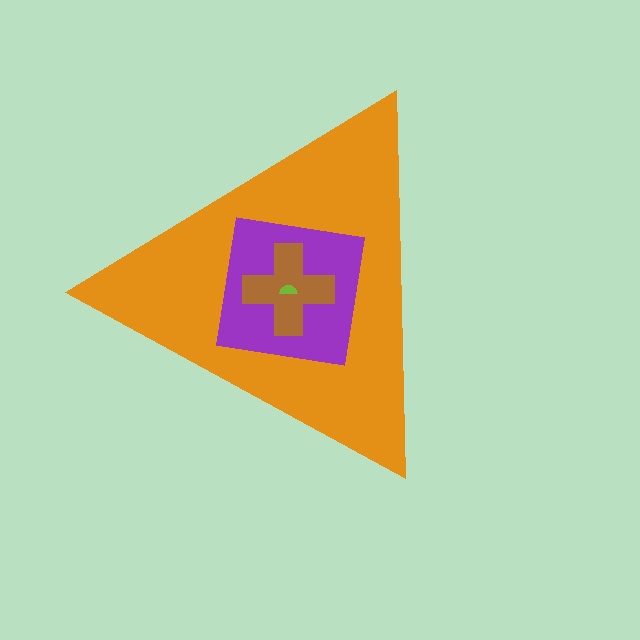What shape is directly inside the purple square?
The brown cross.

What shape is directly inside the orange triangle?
The purple square.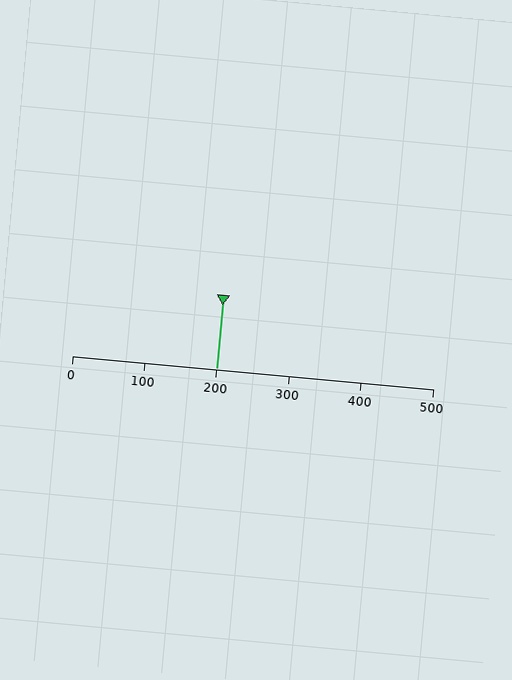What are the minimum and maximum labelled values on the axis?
The axis runs from 0 to 500.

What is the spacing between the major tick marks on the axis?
The major ticks are spaced 100 apart.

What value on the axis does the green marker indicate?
The marker indicates approximately 200.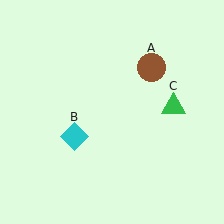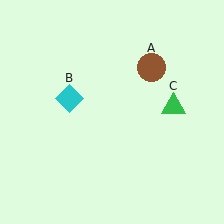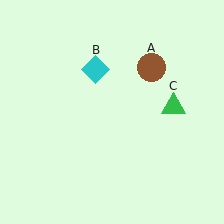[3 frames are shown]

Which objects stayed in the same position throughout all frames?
Brown circle (object A) and green triangle (object C) remained stationary.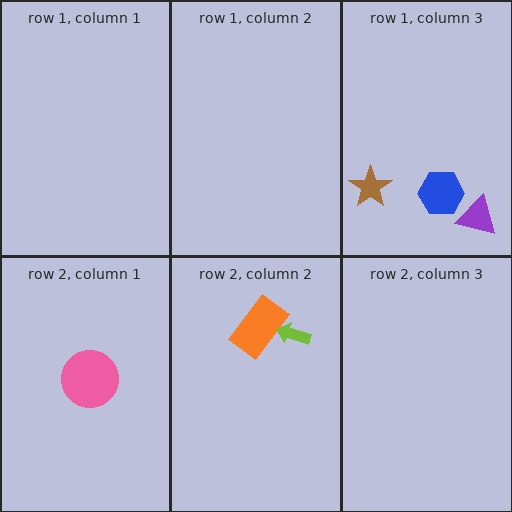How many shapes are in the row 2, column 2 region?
2.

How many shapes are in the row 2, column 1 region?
1.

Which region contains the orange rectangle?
The row 2, column 2 region.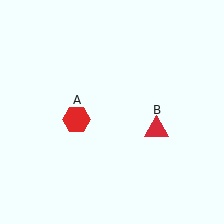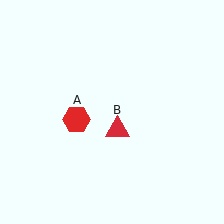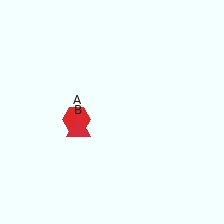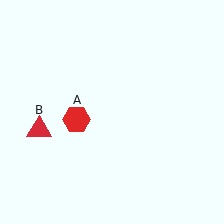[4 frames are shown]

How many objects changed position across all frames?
1 object changed position: red triangle (object B).